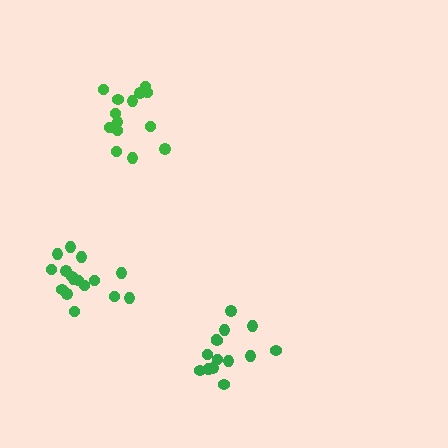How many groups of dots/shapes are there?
There are 3 groups.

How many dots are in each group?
Group 1: 16 dots, Group 2: 14 dots, Group 3: 14 dots (44 total).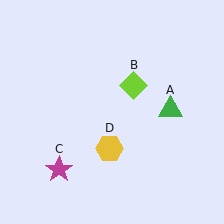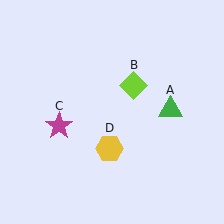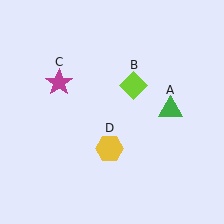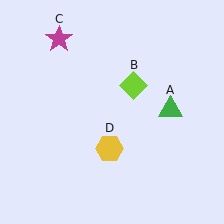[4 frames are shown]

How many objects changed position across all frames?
1 object changed position: magenta star (object C).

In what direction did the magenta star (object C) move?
The magenta star (object C) moved up.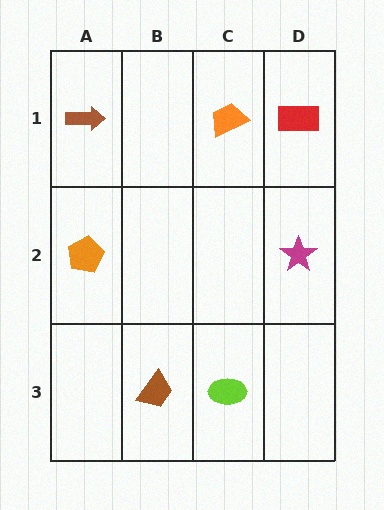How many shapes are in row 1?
3 shapes.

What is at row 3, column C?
A lime ellipse.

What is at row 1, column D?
A red rectangle.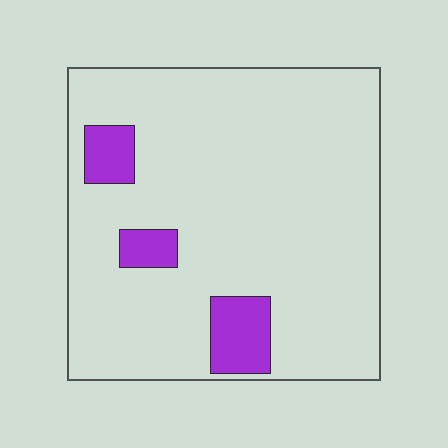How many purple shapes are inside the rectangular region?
3.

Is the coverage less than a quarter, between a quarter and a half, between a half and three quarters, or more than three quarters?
Less than a quarter.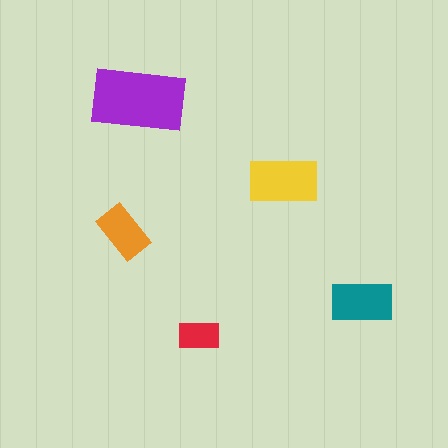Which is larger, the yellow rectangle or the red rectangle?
The yellow one.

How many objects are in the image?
There are 5 objects in the image.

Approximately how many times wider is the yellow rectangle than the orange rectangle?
About 1.5 times wider.